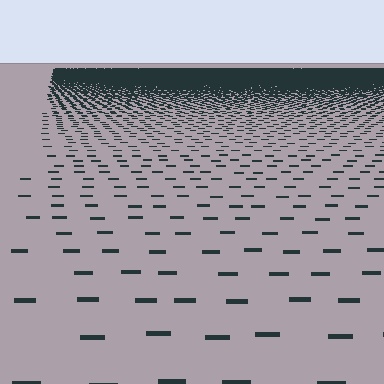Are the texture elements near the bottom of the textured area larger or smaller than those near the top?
Larger. Near the bottom, elements are closer to the viewer and appear at a bigger on-screen size.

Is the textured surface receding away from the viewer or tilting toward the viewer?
The surface is receding away from the viewer. Texture elements get smaller and denser toward the top.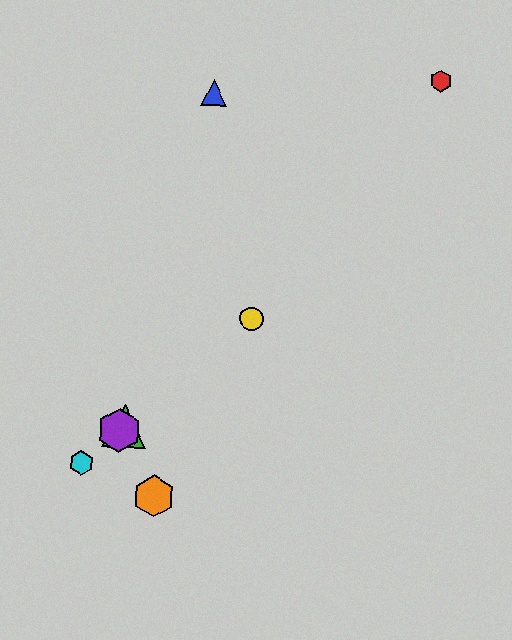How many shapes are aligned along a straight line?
4 shapes (the green triangle, the yellow circle, the purple hexagon, the cyan hexagon) are aligned along a straight line.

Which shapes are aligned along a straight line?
The green triangle, the yellow circle, the purple hexagon, the cyan hexagon are aligned along a straight line.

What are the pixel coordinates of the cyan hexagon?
The cyan hexagon is at (81, 463).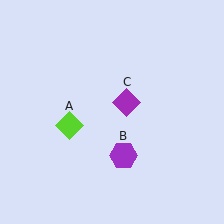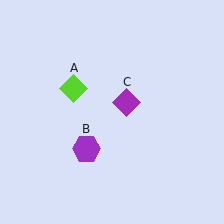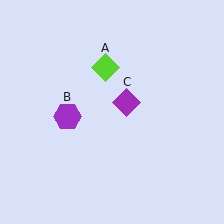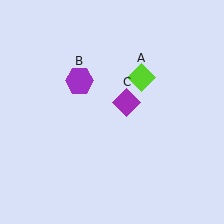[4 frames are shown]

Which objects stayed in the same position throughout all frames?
Purple diamond (object C) remained stationary.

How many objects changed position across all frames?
2 objects changed position: lime diamond (object A), purple hexagon (object B).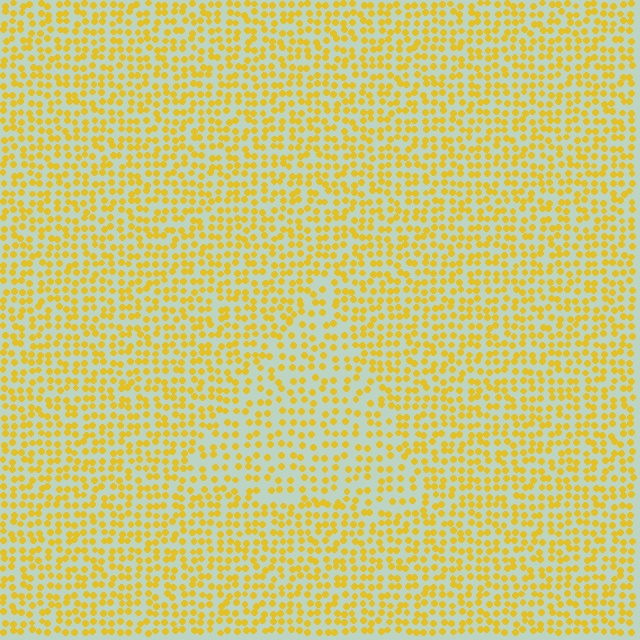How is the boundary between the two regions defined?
The boundary is defined by a change in element density (approximately 1.5x ratio). All elements are the same color, size, and shape.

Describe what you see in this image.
The image contains small yellow elements arranged at two different densities. A triangle-shaped region is visible where the elements are less densely packed than the surrounding area.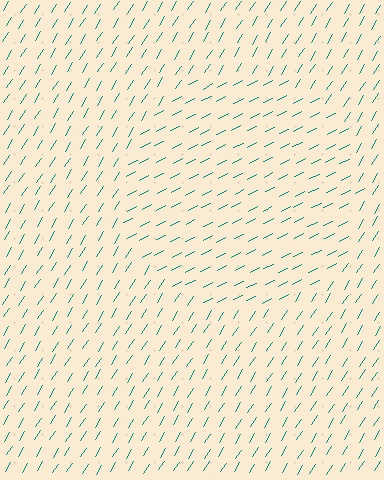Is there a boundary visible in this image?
Yes, there is a texture boundary formed by a change in line orientation.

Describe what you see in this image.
The image is filled with small teal line segments. A circle region in the image has lines oriented differently from the surrounding lines, creating a visible texture boundary.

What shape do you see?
I see a circle.